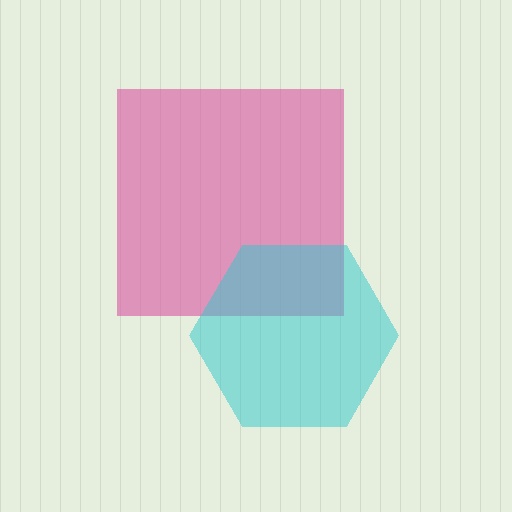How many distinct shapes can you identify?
There are 2 distinct shapes: a pink square, a cyan hexagon.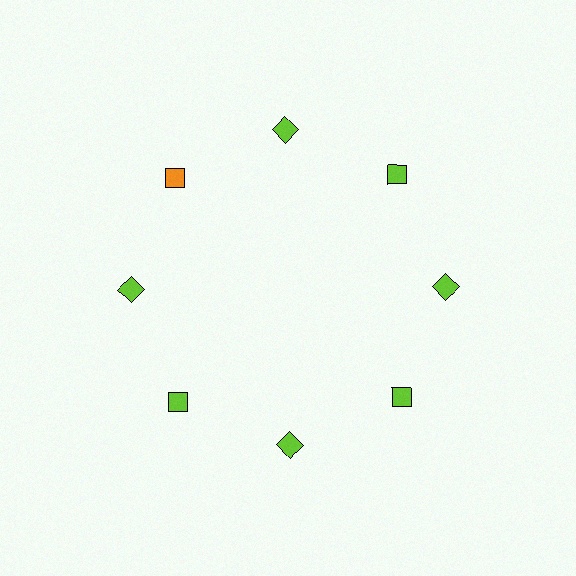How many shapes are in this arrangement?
There are 8 shapes arranged in a ring pattern.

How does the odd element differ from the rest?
It has a different color: orange instead of lime.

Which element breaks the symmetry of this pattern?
The orange diamond at roughly the 10 o'clock position breaks the symmetry. All other shapes are lime diamonds.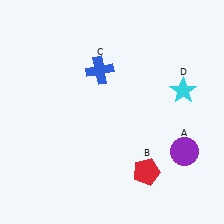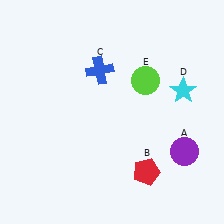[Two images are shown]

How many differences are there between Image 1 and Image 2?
There is 1 difference between the two images.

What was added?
A lime circle (E) was added in Image 2.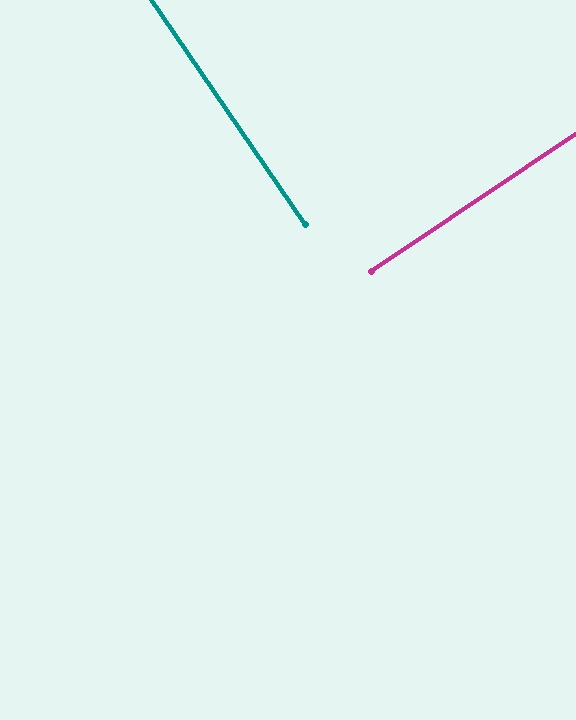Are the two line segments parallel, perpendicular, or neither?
Perpendicular — they meet at approximately 90°.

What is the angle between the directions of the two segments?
Approximately 90 degrees.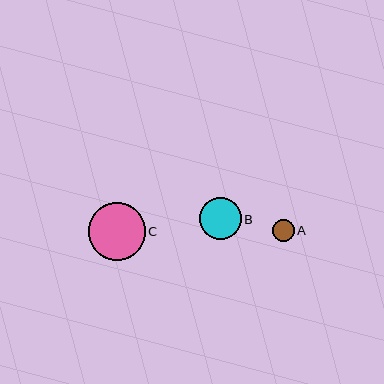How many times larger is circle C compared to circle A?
Circle C is approximately 2.6 times the size of circle A.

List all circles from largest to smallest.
From largest to smallest: C, B, A.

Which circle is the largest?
Circle C is the largest with a size of approximately 57 pixels.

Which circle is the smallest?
Circle A is the smallest with a size of approximately 22 pixels.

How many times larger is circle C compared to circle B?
Circle C is approximately 1.4 times the size of circle B.